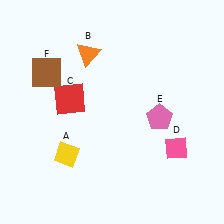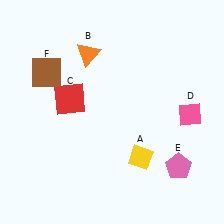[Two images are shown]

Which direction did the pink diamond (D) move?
The pink diamond (D) moved up.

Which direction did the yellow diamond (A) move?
The yellow diamond (A) moved right.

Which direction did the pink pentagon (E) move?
The pink pentagon (E) moved down.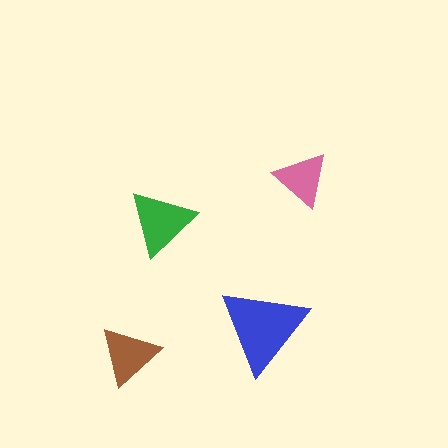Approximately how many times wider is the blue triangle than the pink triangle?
About 1.5 times wider.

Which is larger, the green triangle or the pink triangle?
The green one.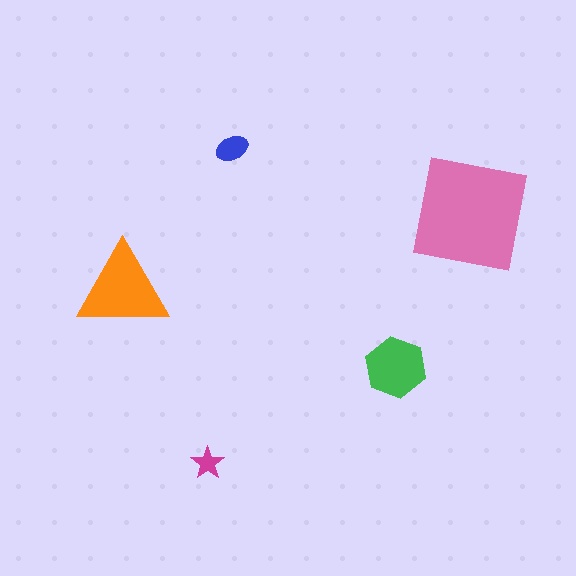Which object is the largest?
The pink square.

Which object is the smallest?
The magenta star.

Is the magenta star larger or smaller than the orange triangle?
Smaller.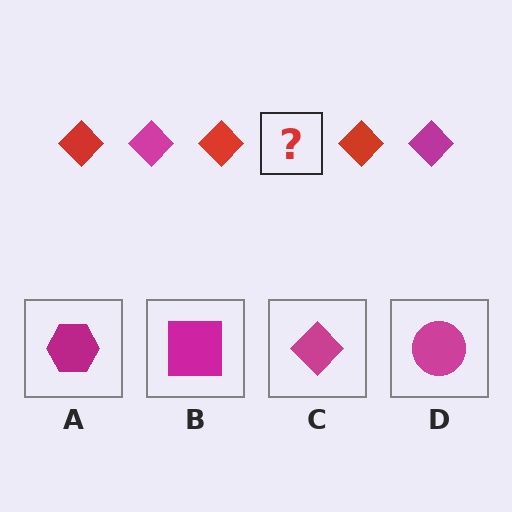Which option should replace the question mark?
Option C.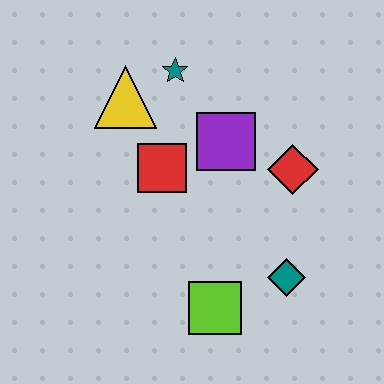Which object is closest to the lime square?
The teal diamond is closest to the lime square.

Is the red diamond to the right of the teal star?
Yes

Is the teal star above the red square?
Yes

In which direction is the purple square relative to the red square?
The purple square is to the right of the red square.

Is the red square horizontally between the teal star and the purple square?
No